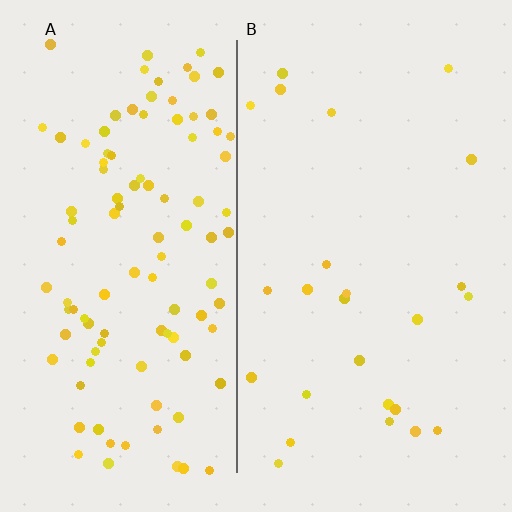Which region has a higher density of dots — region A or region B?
A (the left).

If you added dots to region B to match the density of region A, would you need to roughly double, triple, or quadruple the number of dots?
Approximately quadruple.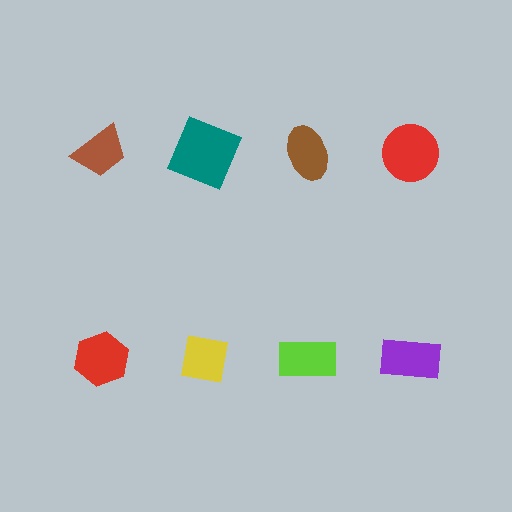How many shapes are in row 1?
4 shapes.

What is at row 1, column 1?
A brown trapezoid.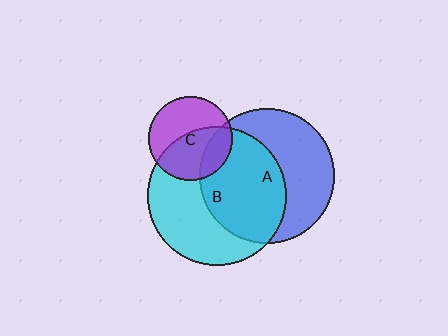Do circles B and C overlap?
Yes.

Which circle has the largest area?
Circle B (cyan).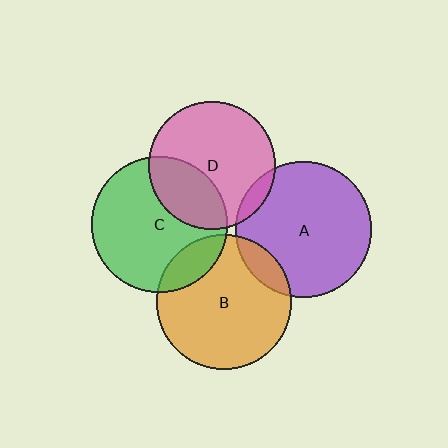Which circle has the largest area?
Circle A (purple).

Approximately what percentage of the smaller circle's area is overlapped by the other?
Approximately 10%.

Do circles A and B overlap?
Yes.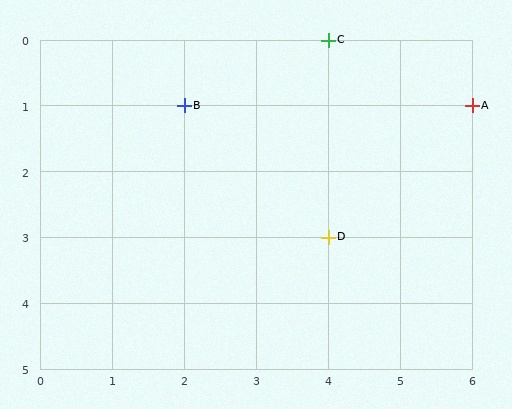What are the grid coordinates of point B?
Point B is at grid coordinates (2, 1).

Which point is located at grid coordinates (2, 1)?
Point B is at (2, 1).